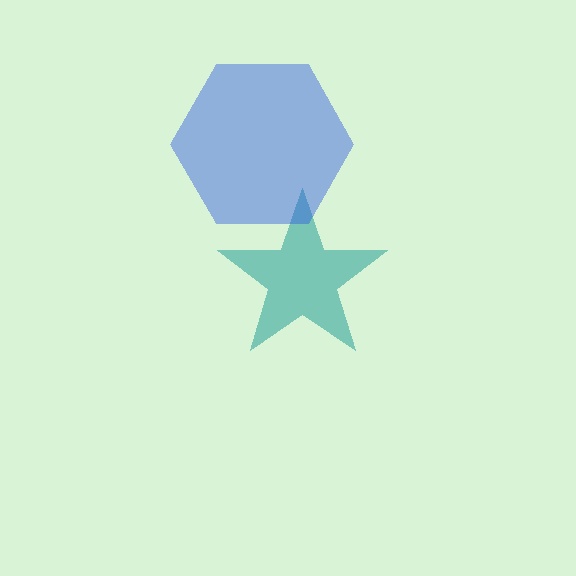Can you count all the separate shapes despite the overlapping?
Yes, there are 2 separate shapes.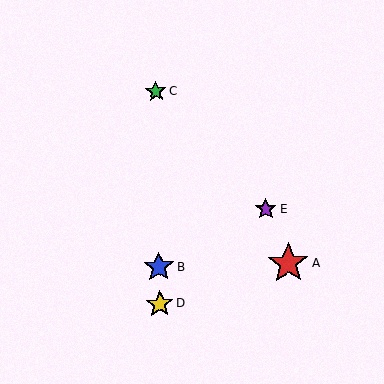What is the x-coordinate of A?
Object A is at x≈288.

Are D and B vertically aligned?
Yes, both are at x≈159.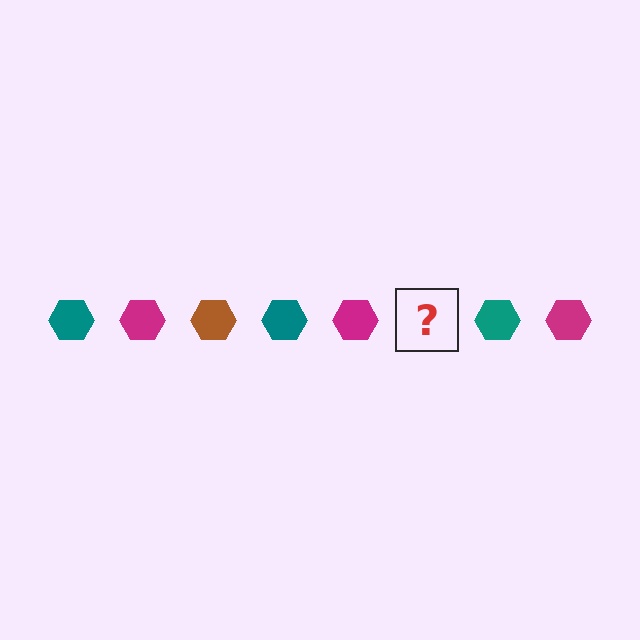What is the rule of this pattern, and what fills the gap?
The rule is that the pattern cycles through teal, magenta, brown hexagons. The gap should be filled with a brown hexagon.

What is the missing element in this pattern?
The missing element is a brown hexagon.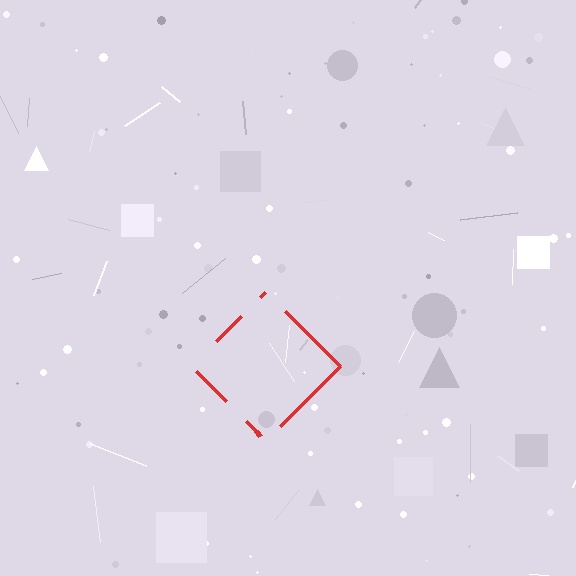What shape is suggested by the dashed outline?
The dashed outline suggests a diamond.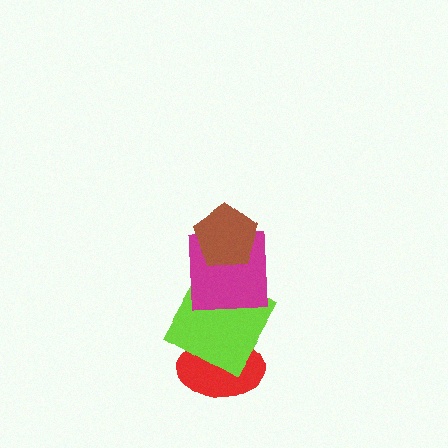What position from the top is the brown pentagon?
The brown pentagon is 1st from the top.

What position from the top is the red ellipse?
The red ellipse is 4th from the top.